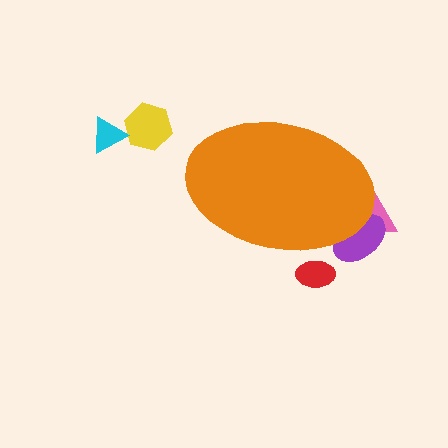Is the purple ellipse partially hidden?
Yes, the purple ellipse is partially hidden behind the orange ellipse.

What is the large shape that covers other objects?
An orange ellipse.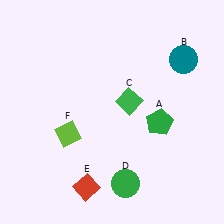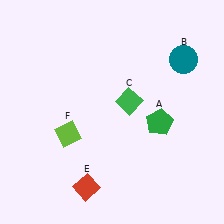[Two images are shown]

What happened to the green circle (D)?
The green circle (D) was removed in Image 2. It was in the bottom-right area of Image 1.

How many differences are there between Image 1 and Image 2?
There is 1 difference between the two images.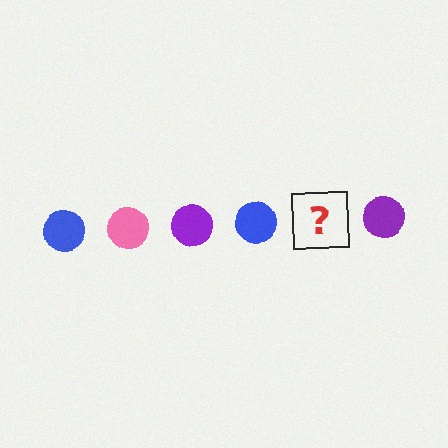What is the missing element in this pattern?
The missing element is a pink circle.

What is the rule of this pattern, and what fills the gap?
The rule is that the pattern cycles through blue, pink, purple circles. The gap should be filled with a pink circle.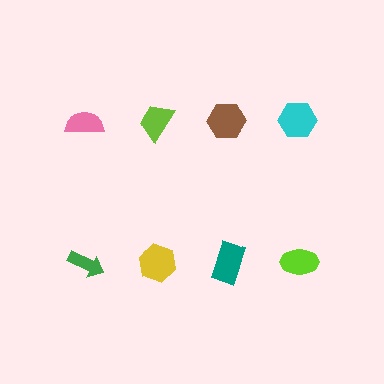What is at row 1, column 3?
A brown hexagon.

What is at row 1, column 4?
A cyan hexagon.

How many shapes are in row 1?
4 shapes.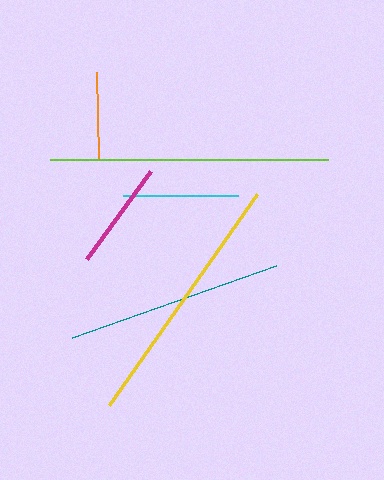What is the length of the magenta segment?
The magenta segment is approximately 109 pixels long.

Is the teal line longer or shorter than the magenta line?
The teal line is longer than the magenta line.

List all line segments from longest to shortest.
From longest to shortest: lime, yellow, teal, cyan, magenta, orange.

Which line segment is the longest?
The lime line is the longest at approximately 278 pixels.